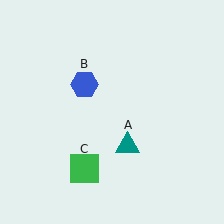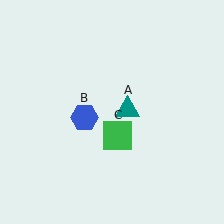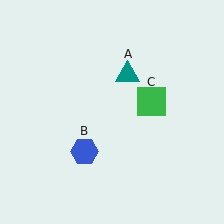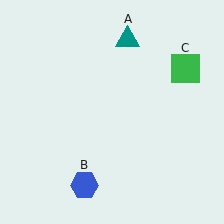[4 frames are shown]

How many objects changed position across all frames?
3 objects changed position: teal triangle (object A), blue hexagon (object B), green square (object C).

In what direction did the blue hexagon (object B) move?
The blue hexagon (object B) moved down.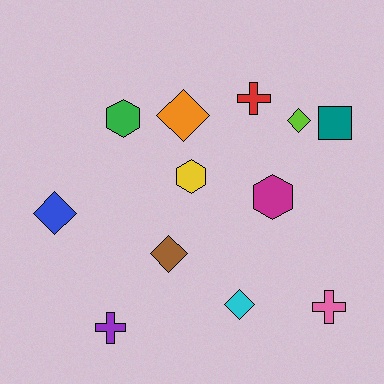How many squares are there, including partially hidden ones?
There is 1 square.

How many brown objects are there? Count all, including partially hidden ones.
There is 1 brown object.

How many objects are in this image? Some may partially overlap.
There are 12 objects.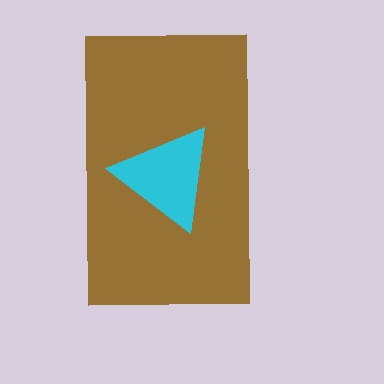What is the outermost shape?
The brown rectangle.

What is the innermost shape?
The cyan triangle.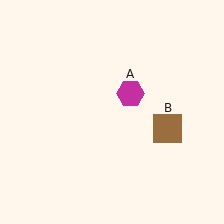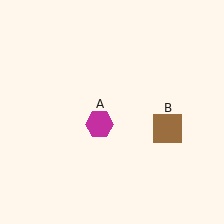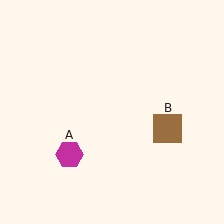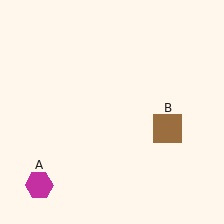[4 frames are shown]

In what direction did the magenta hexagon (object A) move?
The magenta hexagon (object A) moved down and to the left.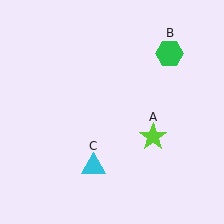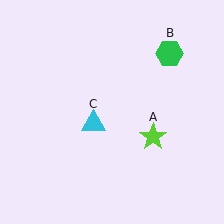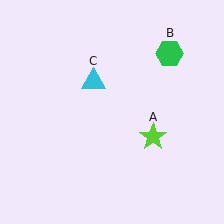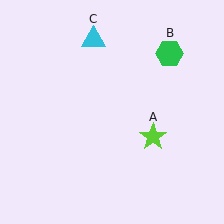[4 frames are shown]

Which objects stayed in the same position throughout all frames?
Lime star (object A) and green hexagon (object B) remained stationary.